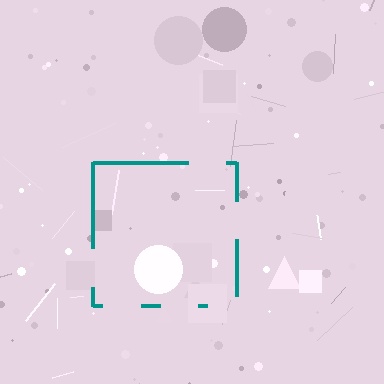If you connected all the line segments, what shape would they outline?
They would outline a square.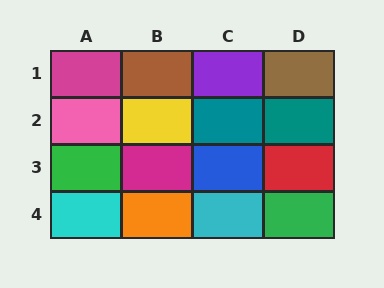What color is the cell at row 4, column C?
Cyan.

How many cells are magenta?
2 cells are magenta.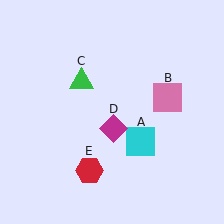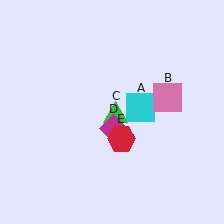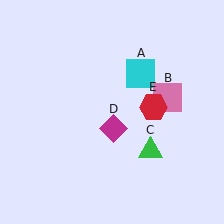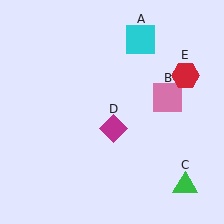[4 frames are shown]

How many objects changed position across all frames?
3 objects changed position: cyan square (object A), green triangle (object C), red hexagon (object E).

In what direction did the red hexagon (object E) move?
The red hexagon (object E) moved up and to the right.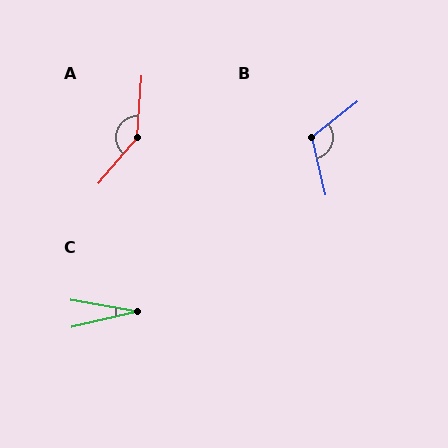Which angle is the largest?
A, at approximately 144 degrees.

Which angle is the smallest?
C, at approximately 23 degrees.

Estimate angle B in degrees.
Approximately 115 degrees.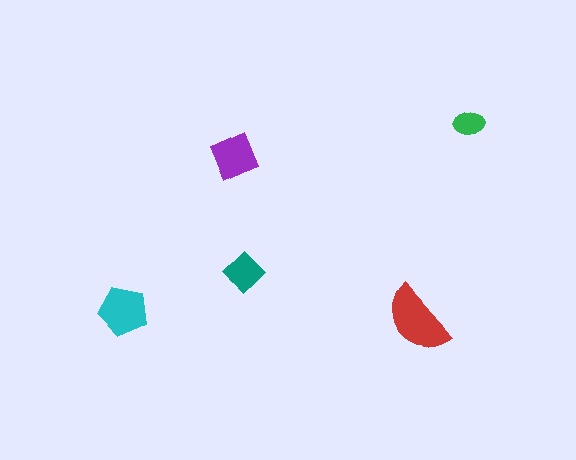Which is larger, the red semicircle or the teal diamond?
The red semicircle.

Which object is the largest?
The red semicircle.